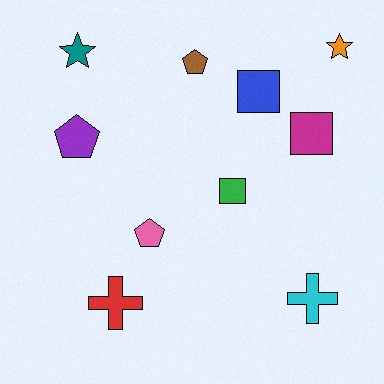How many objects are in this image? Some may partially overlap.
There are 10 objects.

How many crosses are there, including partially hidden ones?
There are 2 crosses.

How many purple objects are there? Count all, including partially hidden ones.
There is 1 purple object.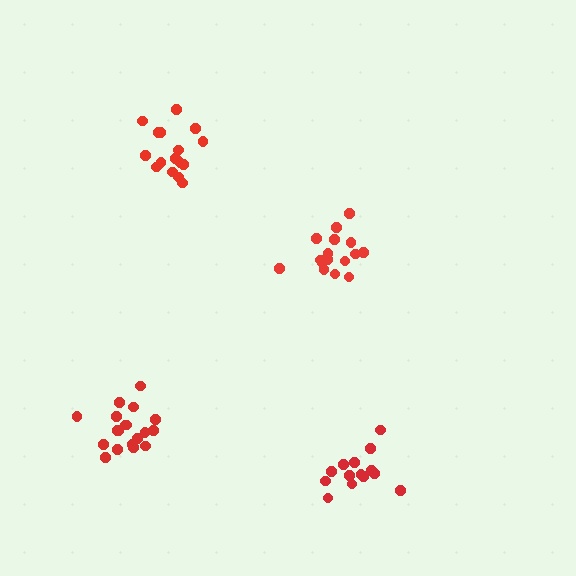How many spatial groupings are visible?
There are 4 spatial groupings.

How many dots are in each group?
Group 1: 14 dots, Group 2: 16 dots, Group 3: 16 dots, Group 4: 19 dots (65 total).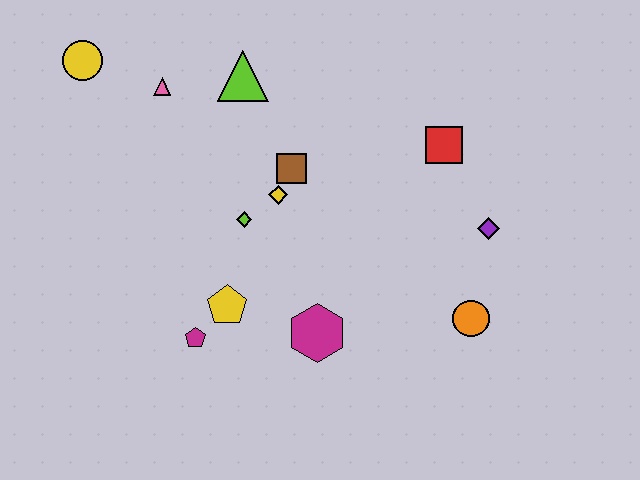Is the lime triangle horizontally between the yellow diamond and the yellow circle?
Yes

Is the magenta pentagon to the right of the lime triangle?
No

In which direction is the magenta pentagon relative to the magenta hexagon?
The magenta pentagon is to the left of the magenta hexagon.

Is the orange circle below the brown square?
Yes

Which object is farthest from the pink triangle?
The orange circle is farthest from the pink triangle.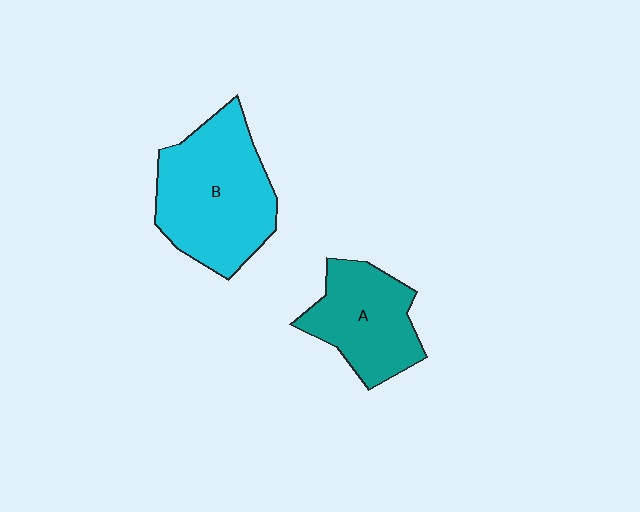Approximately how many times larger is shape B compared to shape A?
Approximately 1.5 times.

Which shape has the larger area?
Shape B (cyan).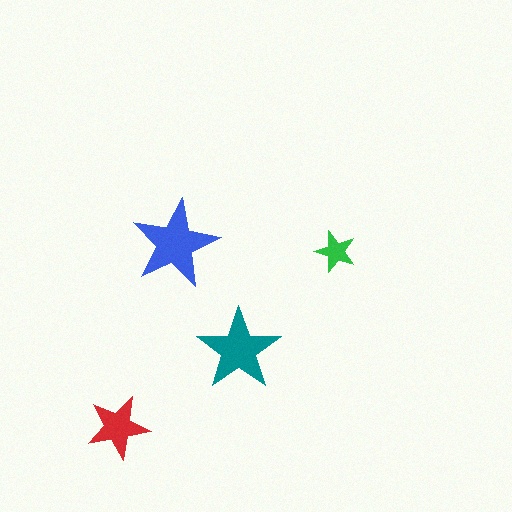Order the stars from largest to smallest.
the blue one, the teal one, the red one, the green one.